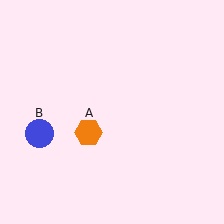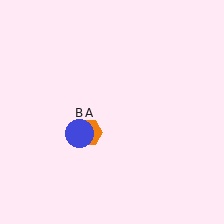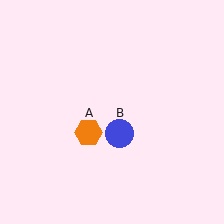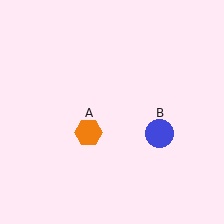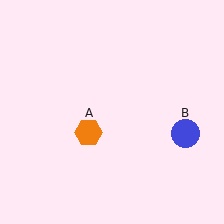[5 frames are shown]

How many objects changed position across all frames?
1 object changed position: blue circle (object B).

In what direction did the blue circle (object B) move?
The blue circle (object B) moved right.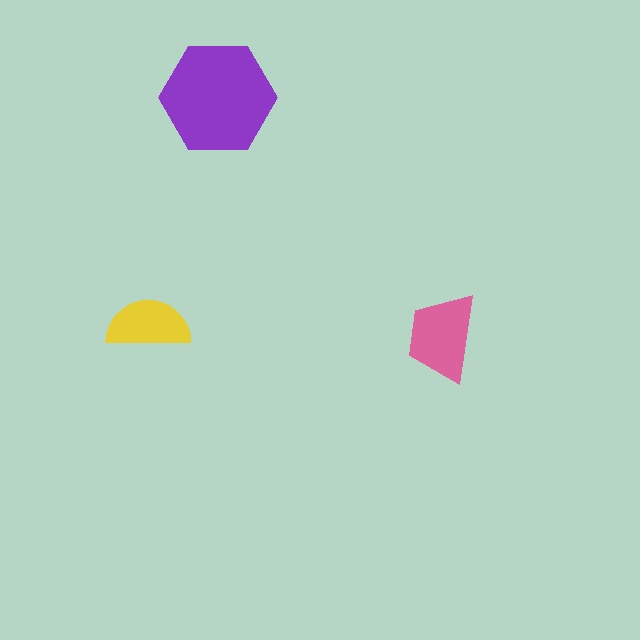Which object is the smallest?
The yellow semicircle.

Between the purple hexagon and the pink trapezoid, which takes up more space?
The purple hexagon.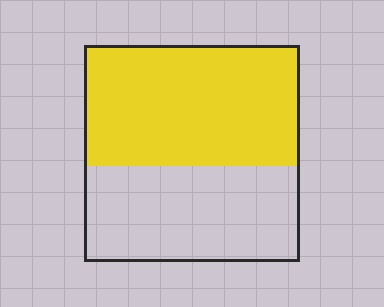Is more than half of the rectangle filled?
Yes.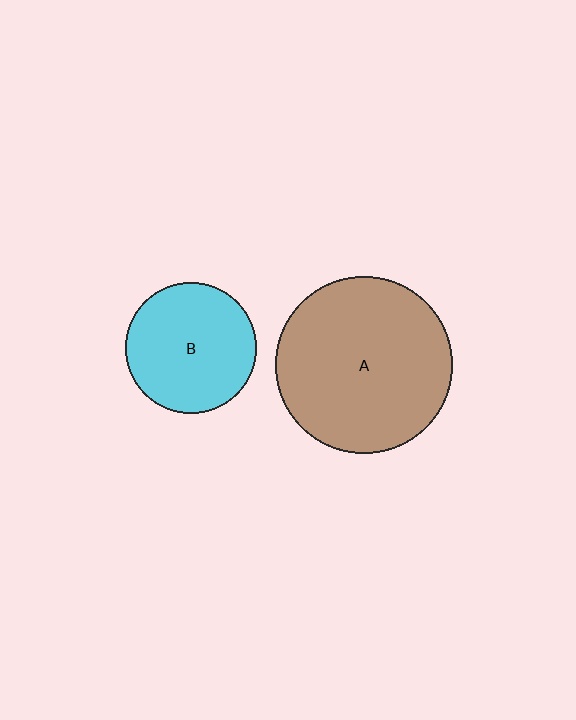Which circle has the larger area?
Circle A (brown).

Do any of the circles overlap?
No, none of the circles overlap.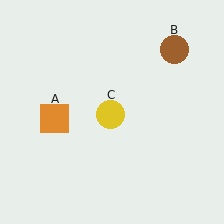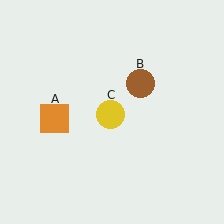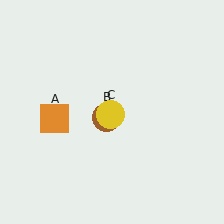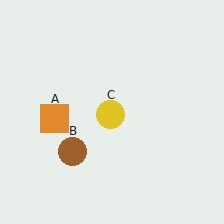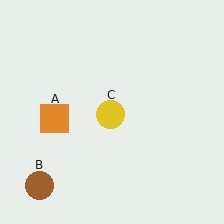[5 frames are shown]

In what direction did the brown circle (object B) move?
The brown circle (object B) moved down and to the left.